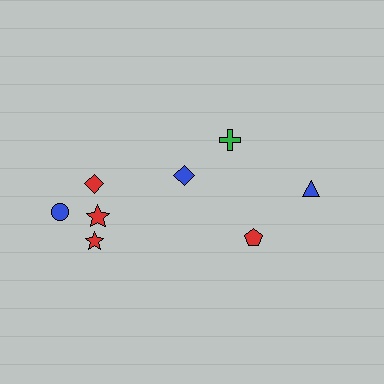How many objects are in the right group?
There are 3 objects.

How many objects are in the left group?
There are 5 objects.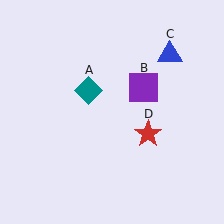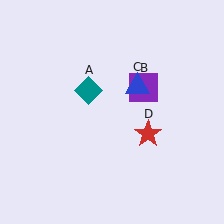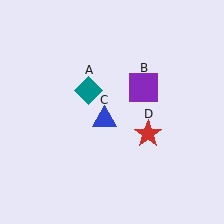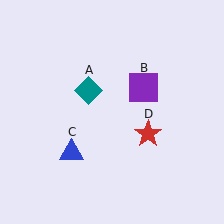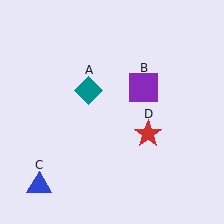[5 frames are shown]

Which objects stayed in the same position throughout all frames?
Teal diamond (object A) and purple square (object B) and red star (object D) remained stationary.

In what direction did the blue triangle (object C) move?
The blue triangle (object C) moved down and to the left.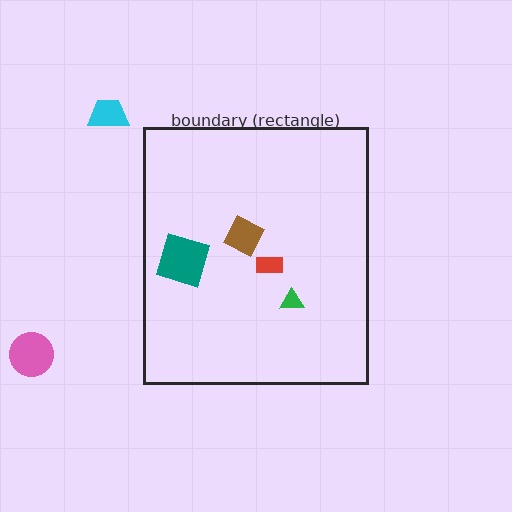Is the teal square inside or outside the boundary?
Inside.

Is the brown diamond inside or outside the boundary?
Inside.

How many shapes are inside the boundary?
4 inside, 2 outside.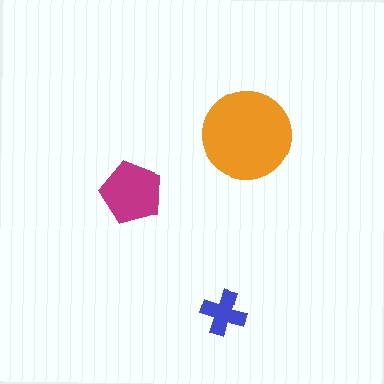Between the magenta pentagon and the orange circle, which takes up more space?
The orange circle.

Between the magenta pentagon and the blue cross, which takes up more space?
The magenta pentagon.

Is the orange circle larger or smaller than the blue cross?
Larger.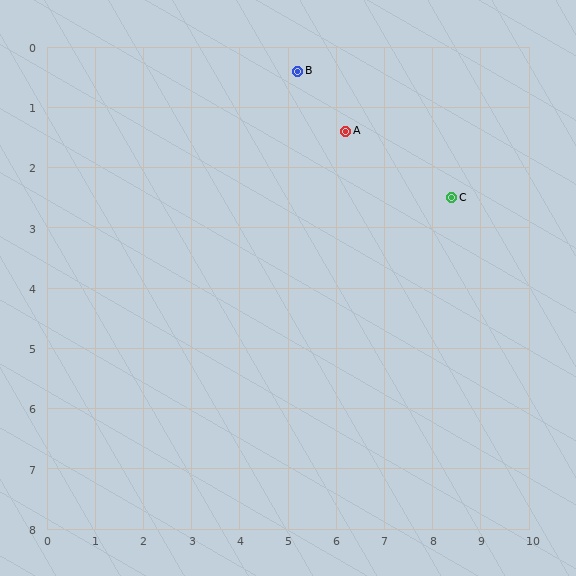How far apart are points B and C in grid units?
Points B and C are about 3.8 grid units apart.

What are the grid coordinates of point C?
Point C is at approximately (8.4, 2.5).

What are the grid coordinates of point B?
Point B is at approximately (5.2, 0.4).